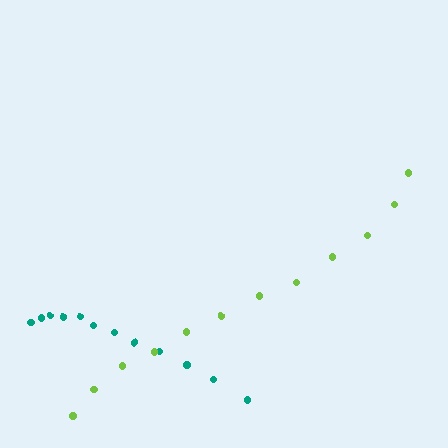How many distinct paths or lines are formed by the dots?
There are 2 distinct paths.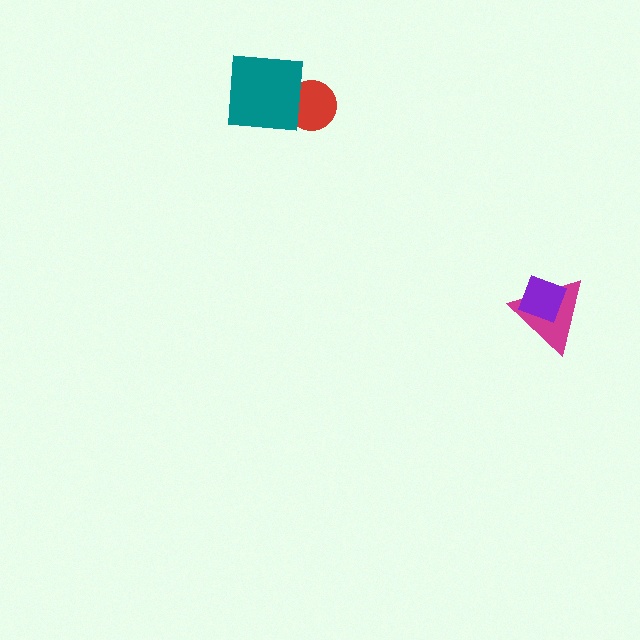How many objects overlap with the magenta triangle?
1 object overlaps with the magenta triangle.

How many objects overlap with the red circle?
1 object overlaps with the red circle.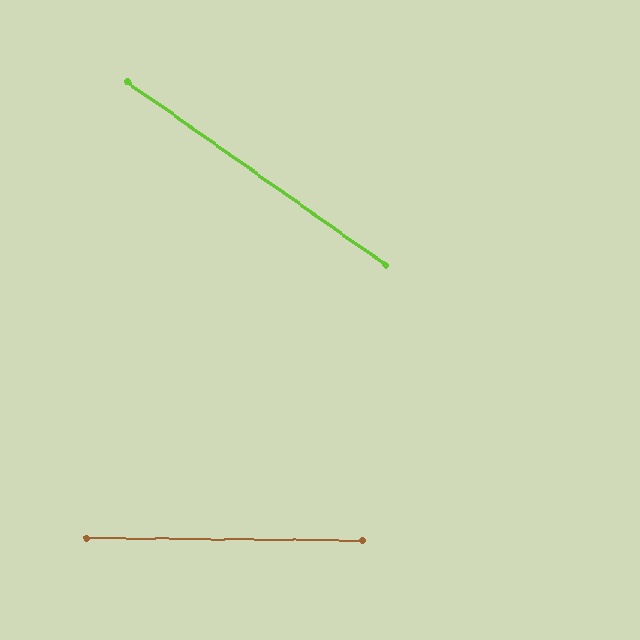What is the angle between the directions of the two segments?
Approximately 35 degrees.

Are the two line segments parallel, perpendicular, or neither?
Neither parallel nor perpendicular — they differ by about 35°.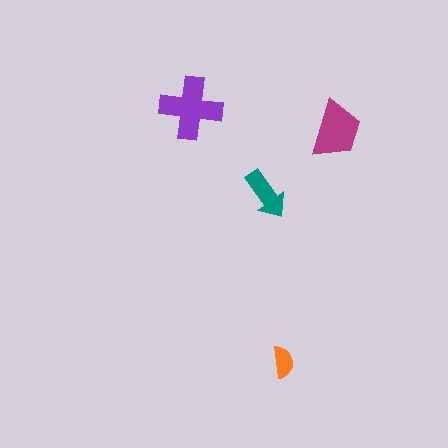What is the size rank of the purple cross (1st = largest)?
1st.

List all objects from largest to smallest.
The purple cross, the magenta trapezoid, the teal arrow, the orange semicircle.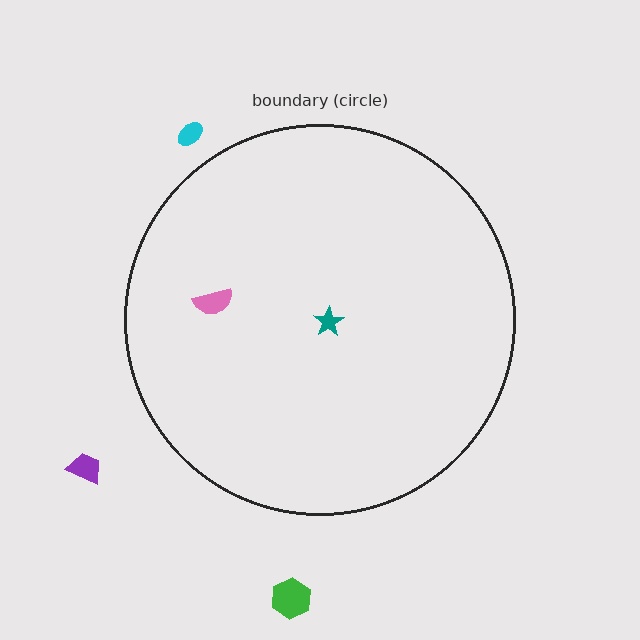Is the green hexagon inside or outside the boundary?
Outside.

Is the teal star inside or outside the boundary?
Inside.